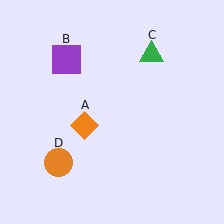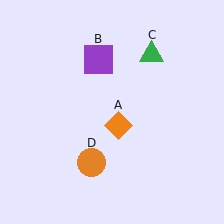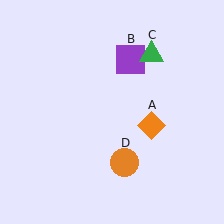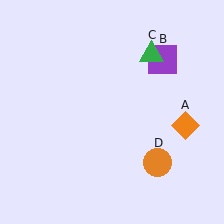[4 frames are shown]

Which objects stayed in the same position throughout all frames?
Green triangle (object C) remained stationary.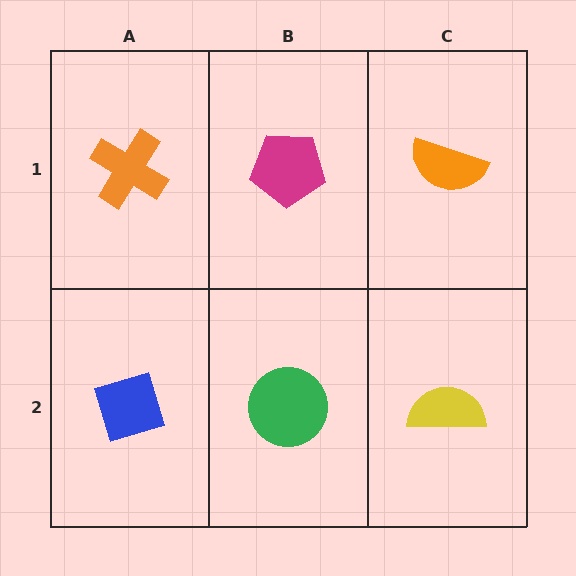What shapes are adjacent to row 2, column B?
A magenta pentagon (row 1, column B), a blue diamond (row 2, column A), a yellow semicircle (row 2, column C).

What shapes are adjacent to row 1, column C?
A yellow semicircle (row 2, column C), a magenta pentagon (row 1, column B).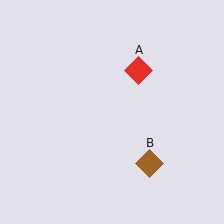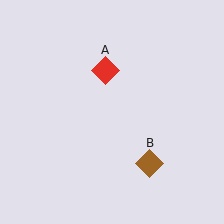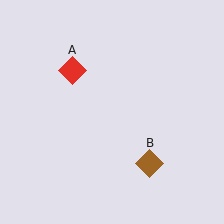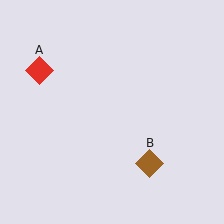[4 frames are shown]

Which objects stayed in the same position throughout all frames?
Brown diamond (object B) remained stationary.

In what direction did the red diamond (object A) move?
The red diamond (object A) moved left.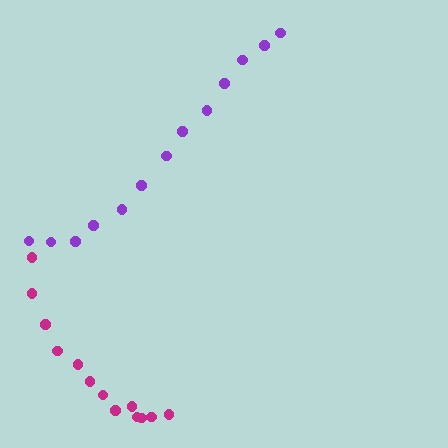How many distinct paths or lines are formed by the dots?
There are 2 distinct paths.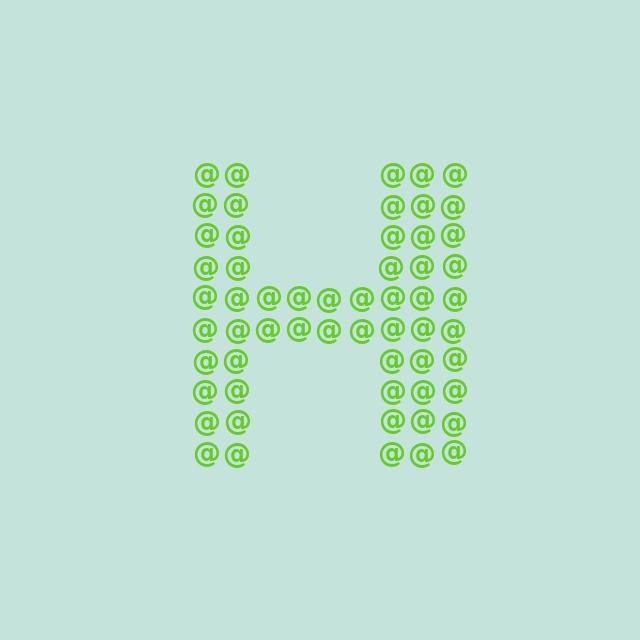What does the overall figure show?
The overall figure shows the letter H.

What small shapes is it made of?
It is made of small at signs.